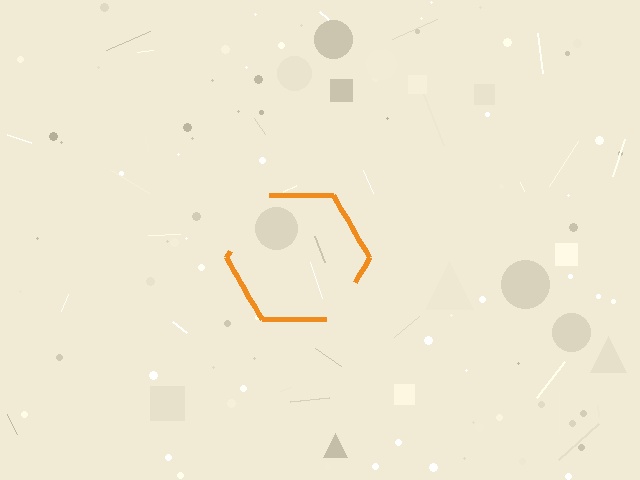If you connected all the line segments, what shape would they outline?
They would outline a hexagon.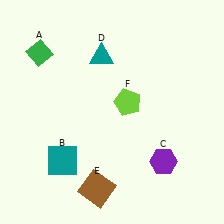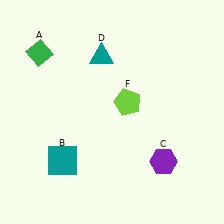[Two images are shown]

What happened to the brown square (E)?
The brown square (E) was removed in Image 2. It was in the bottom-left area of Image 1.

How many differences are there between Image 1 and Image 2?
There is 1 difference between the two images.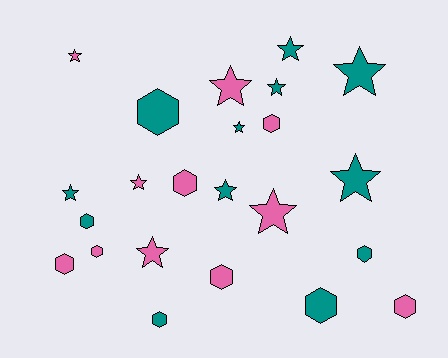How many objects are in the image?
There are 23 objects.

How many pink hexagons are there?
There are 6 pink hexagons.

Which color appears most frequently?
Teal, with 12 objects.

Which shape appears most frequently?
Star, with 12 objects.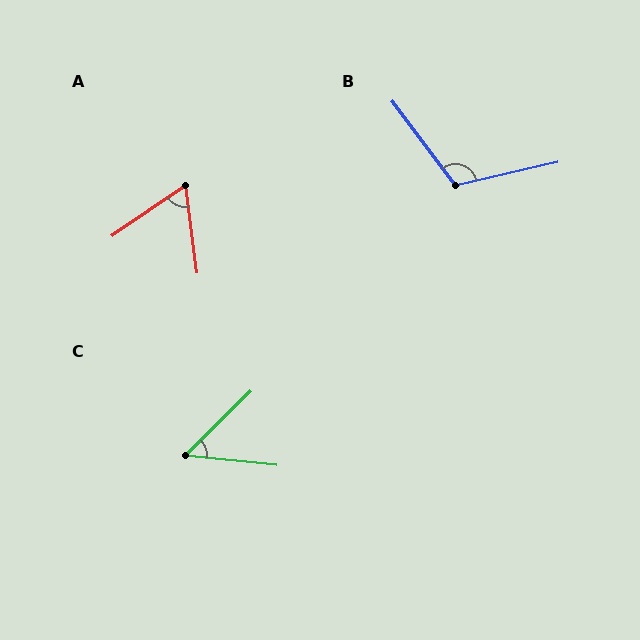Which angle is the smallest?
C, at approximately 50 degrees.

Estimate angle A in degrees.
Approximately 63 degrees.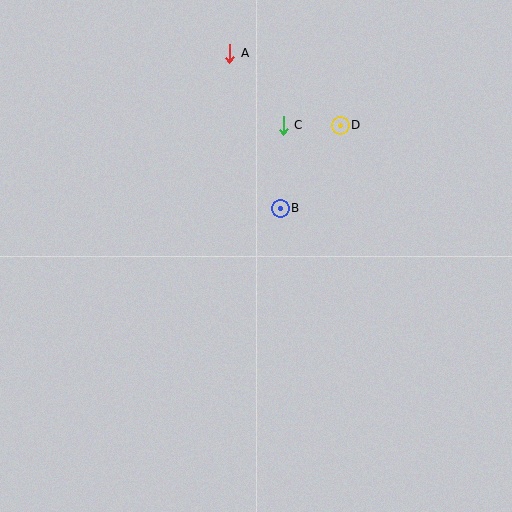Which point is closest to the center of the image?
Point B at (280, 208) is closest to the center.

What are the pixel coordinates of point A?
Point A is at (230, 53).